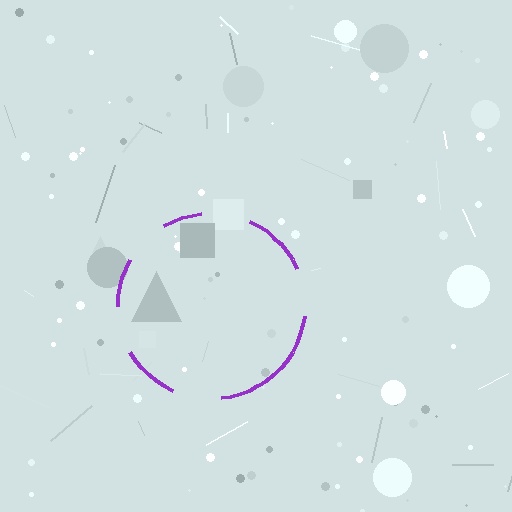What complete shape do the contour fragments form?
The contour fragments form a circle.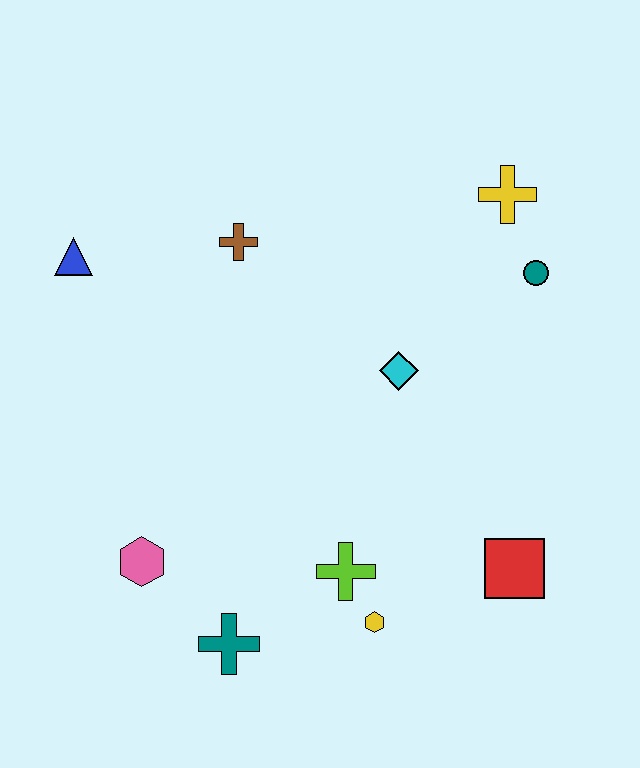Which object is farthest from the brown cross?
The red square is farthest from the brown cross.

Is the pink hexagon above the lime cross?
Yes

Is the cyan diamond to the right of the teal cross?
Yes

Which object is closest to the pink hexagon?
The teal cross is closest to the pink hexagon.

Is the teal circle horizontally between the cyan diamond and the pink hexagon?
No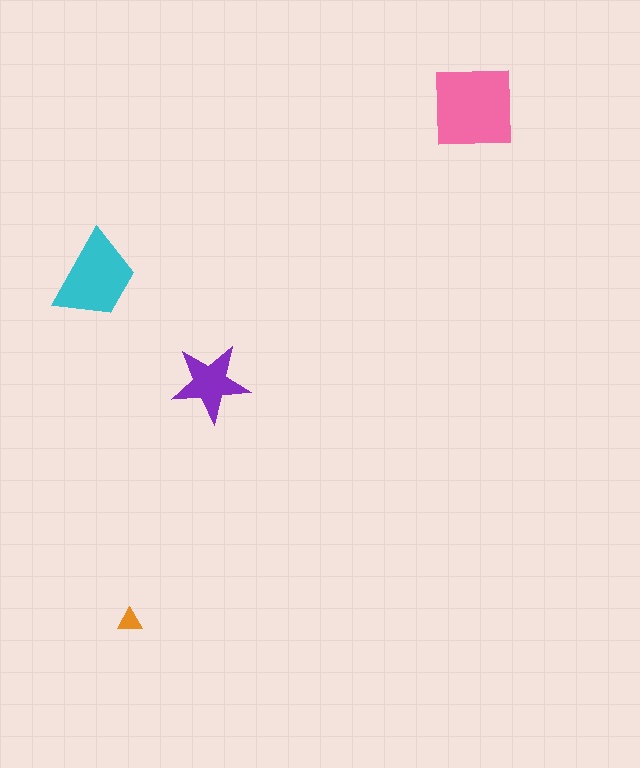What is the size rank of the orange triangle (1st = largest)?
4th.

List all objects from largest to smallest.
The pink square, the cyan trapezoid, the purple star, the orange triangle.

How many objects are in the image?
There are 4 objects in the image.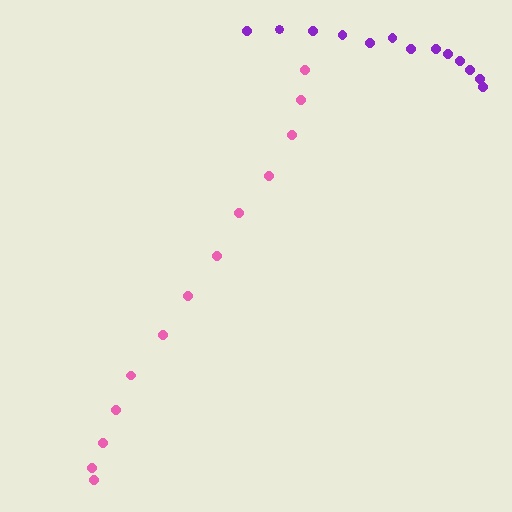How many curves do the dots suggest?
There are 2 distinct paths.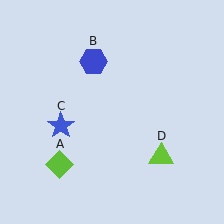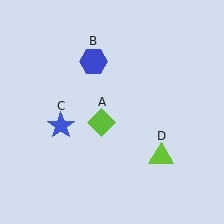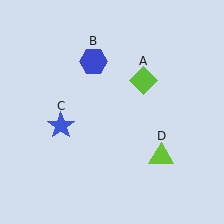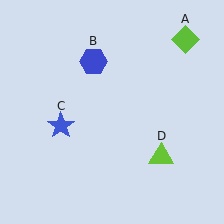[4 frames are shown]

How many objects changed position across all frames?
1 object changed position: lime diamond (object A).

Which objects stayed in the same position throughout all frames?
Blue hexagon (object B) and blue star (object C) and lime triangle (object D) remained stationary.